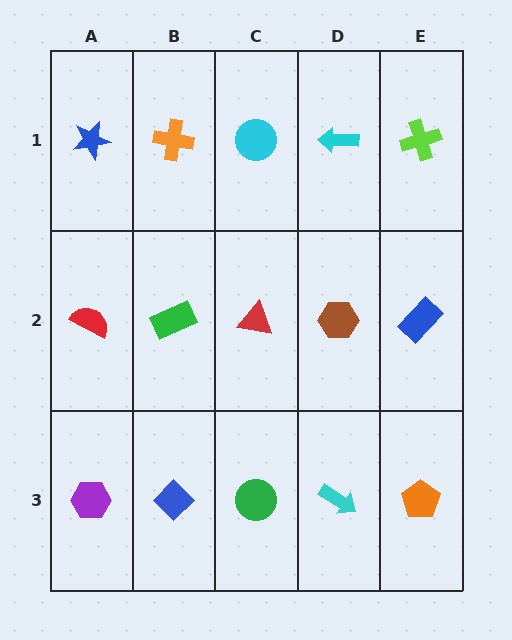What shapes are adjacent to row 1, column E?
A blue rectangle (row 2, column E), a cyan arrow (row 1, column D).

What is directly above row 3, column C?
A red triangle.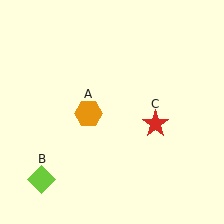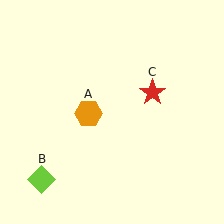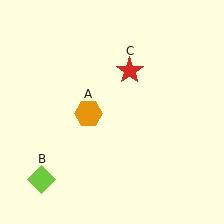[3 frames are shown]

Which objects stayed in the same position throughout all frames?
Orange hexagon (object A) and lime diamond (object B) remained stationary.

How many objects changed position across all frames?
1 object changed position: red star (object C).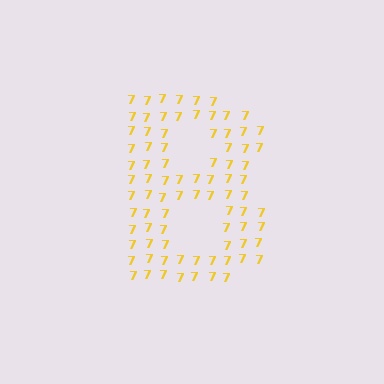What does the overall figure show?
The overall figure shows the letter B.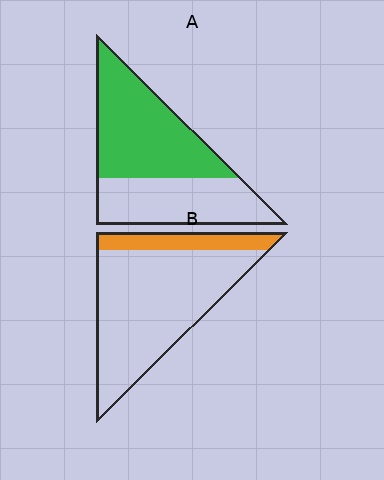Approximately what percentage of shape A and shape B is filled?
A is approximately 55% and B is approximately 20%.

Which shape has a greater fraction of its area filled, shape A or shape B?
Shape A.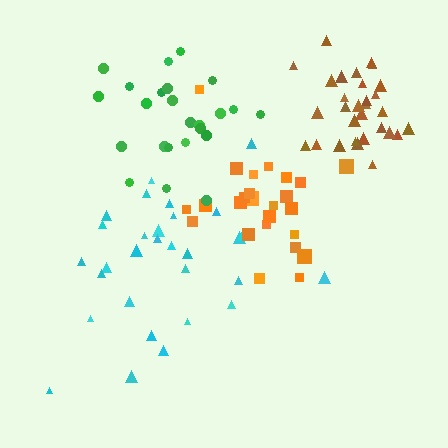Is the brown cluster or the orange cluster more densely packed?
Brown.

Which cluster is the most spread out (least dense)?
Cyan.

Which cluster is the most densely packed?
Brown.